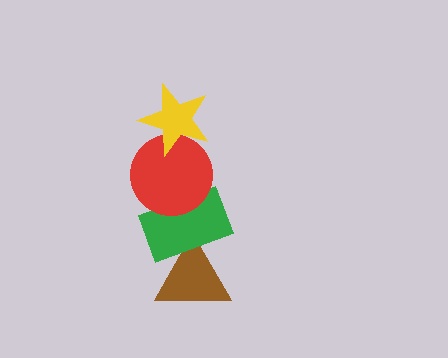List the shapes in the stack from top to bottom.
From top to bottom: the yellow star, the red circle, the green rectangle, the brown triangle.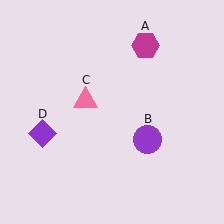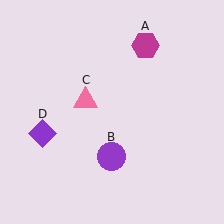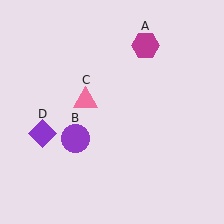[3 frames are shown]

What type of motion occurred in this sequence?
The purple circle (object B) rotated clockwise around the center of the scene.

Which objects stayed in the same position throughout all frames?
Magenta hexagon (object A) and pink triangle (object C) and purple diamond (object D) remained stationary.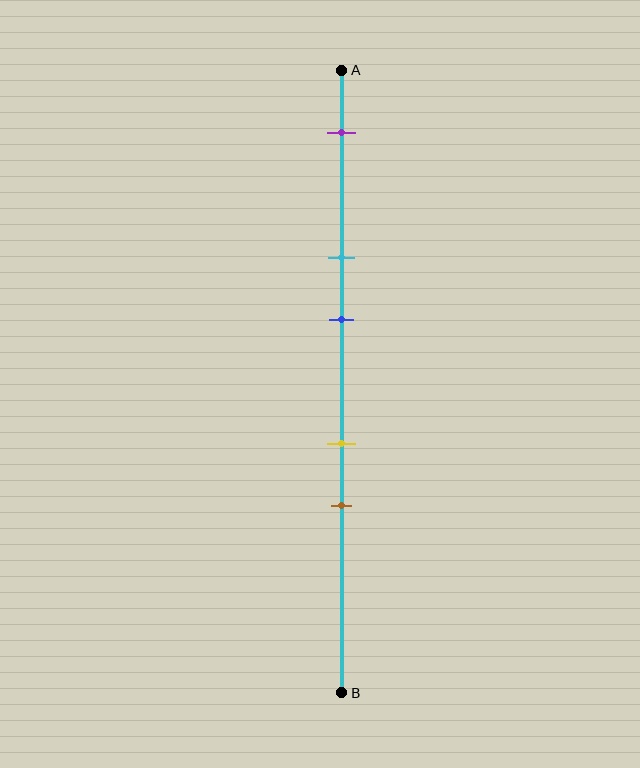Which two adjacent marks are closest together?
The yellow and brown marks are the closest adjacent pair.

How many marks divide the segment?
There are 5 marks dividing the segment.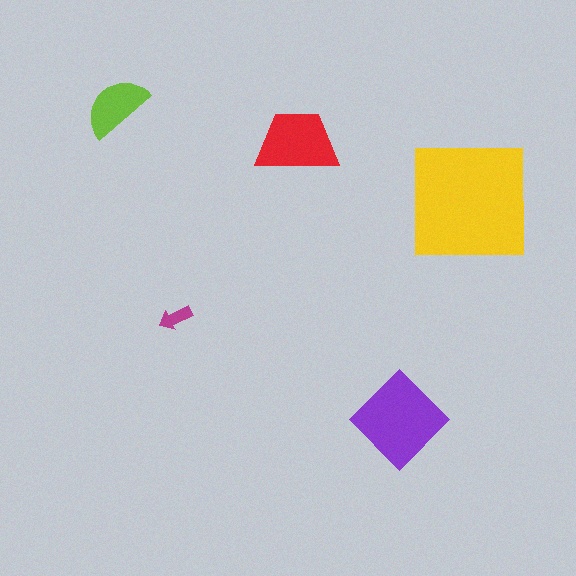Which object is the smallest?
The magenta arrow.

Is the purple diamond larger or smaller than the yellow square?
Smaller.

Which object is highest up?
The lime semicircle is topmost.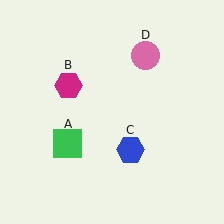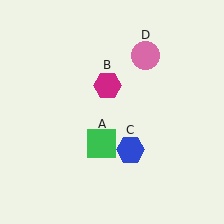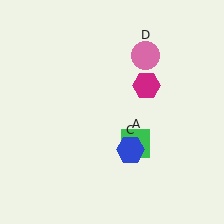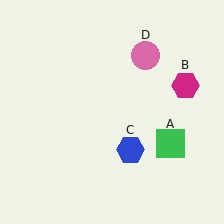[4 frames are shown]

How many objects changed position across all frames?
2 objects changed position: green square (object A), magenta hexagon (object B).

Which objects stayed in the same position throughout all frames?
Blue hexagon (object C) and pink circle (object D) remained stationary.